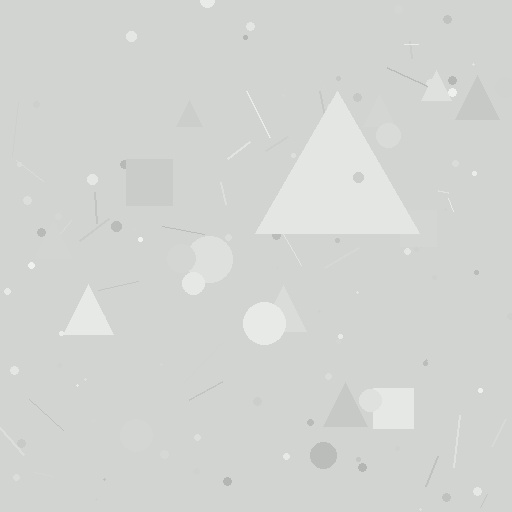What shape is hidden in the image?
A triangle is hidden in the image.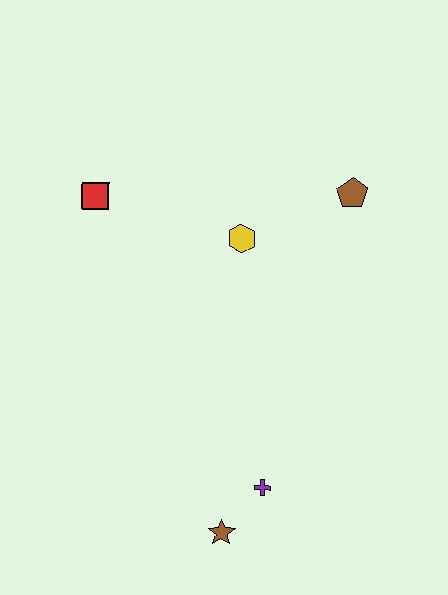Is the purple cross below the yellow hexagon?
Yes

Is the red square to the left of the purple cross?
Yes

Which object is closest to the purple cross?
The brown star is closest to the purple cross.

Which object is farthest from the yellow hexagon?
The brown star is farthest from the yellow hexagon.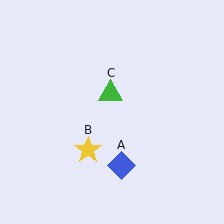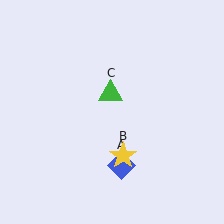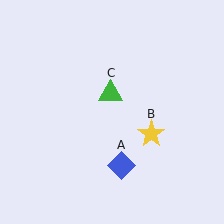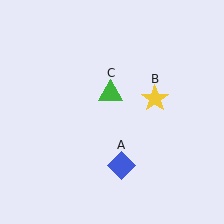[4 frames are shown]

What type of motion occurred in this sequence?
The yellow star (object B) rotated counterclockwise around the center of the scene.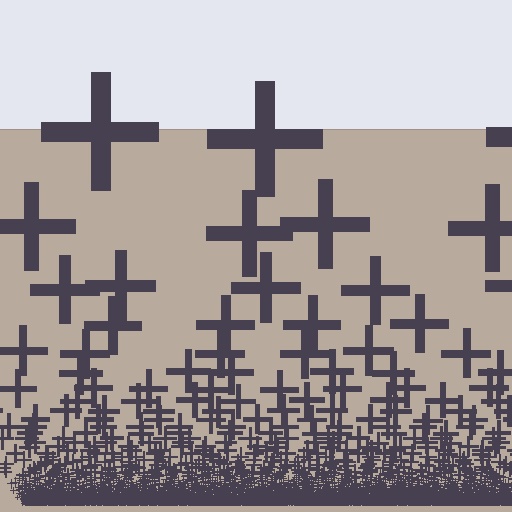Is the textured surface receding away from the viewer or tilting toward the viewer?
The surface appears to tilt toward the viewer. Texture elements get larger and sparser toward the top.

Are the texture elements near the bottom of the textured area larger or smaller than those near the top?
Smaller. The gradient is inverted — elements near the bottom are smaller and denser.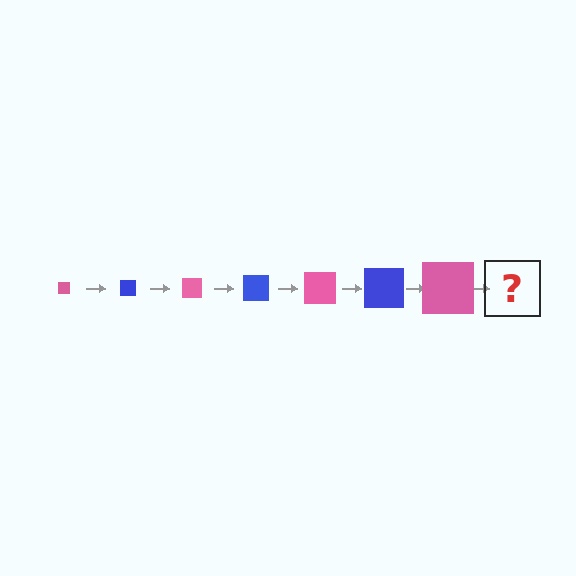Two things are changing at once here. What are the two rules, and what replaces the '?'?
The two rules are that the square grows larger each step and the color cycles through pink and blue. The '?' should be a blue square, larger than the previous one.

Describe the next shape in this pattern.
It should be a blue square, larger than the previous one.